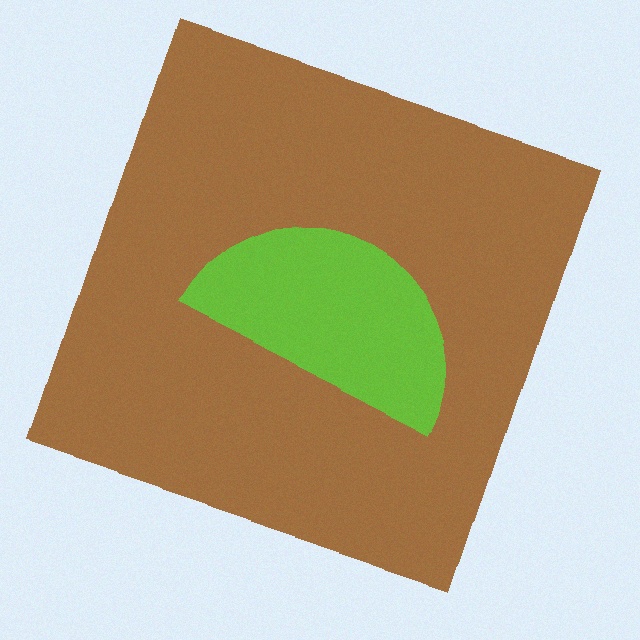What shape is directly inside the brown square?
The lime semicircle.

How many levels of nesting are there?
2.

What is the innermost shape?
The lime semicircle.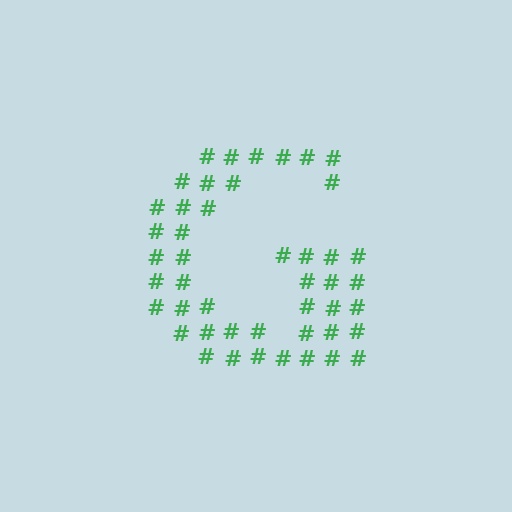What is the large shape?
The large shape is the letter G.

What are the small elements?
The small elements are hash symbols.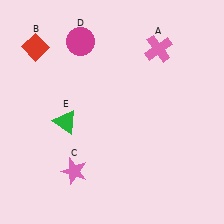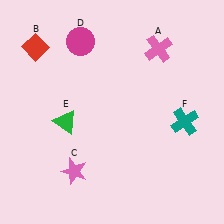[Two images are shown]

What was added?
A teal cross (F) was added in Image 2.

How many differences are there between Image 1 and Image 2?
There is 1 difference between the two images.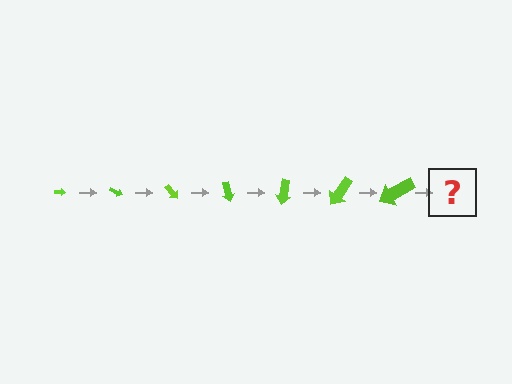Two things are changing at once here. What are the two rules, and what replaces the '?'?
The two rules are that the arrow grows larger each step and it rotates 25 degrees each step. The '?' should be an arrow, larger than the previous one and rotated 175 degrees from the start.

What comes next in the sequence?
The next element should be an arrow, larger than the previous one and rotated 175 degrees from the start.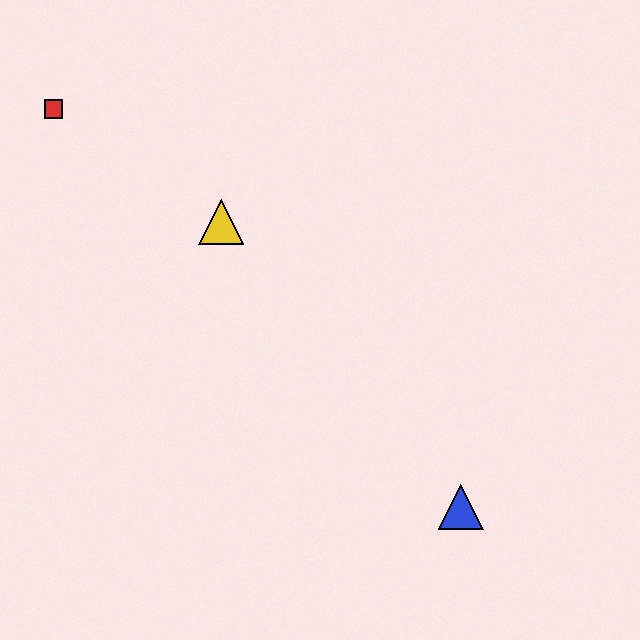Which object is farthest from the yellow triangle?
The blue triangle is farthest from the yellow triangle.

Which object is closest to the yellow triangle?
The red square is closest to the yellow triangle.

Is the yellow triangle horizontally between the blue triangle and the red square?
Yes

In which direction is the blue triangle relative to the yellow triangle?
The blue triangle is below the yellow triangle.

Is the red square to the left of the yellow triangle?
Yes